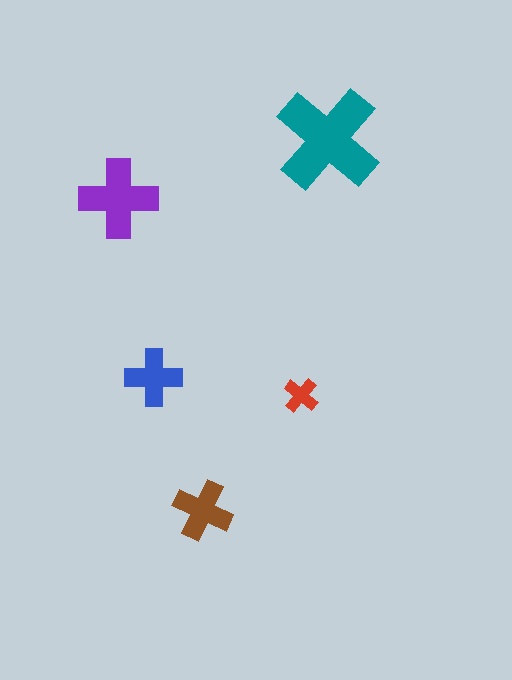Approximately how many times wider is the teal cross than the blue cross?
About 2 times wider.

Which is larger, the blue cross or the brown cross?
The brown one.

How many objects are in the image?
There are 5 objects in the image.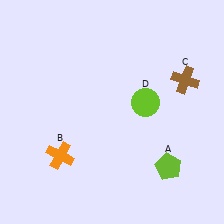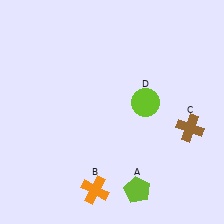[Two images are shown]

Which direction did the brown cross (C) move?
The brown cross (C) moved down.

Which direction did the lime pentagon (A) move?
The lime pentagon (A) moved left.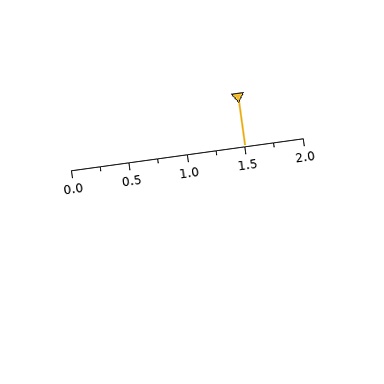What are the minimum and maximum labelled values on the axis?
The axis runs from 0.0 to 2.0.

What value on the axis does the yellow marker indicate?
The marker indicates approximately 1.5.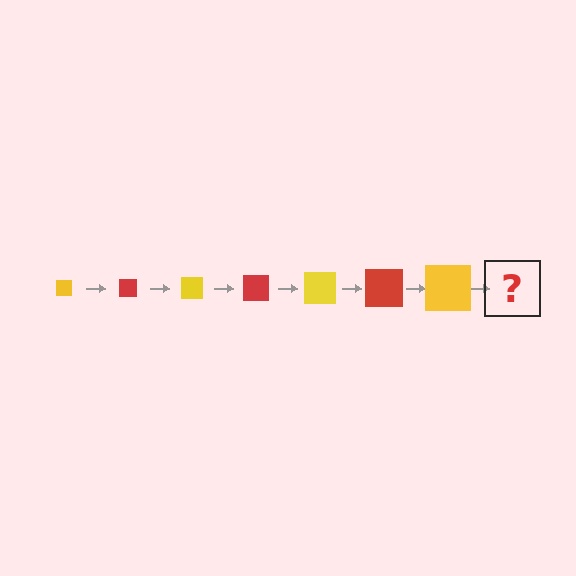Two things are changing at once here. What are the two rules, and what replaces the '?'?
The two rules are that the square grows larger each step and the color cycles through yellow and red. The '?' should be a red square, larger than the previous one.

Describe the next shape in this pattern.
It should be a red square, larger than the previous one.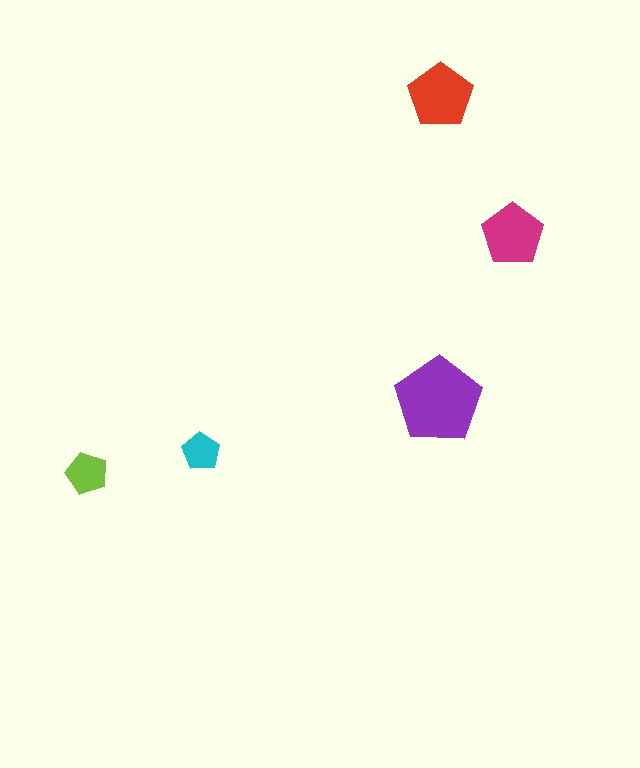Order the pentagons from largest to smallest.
the purple one, the red one, the magenta one, the lime one, the cyan one.